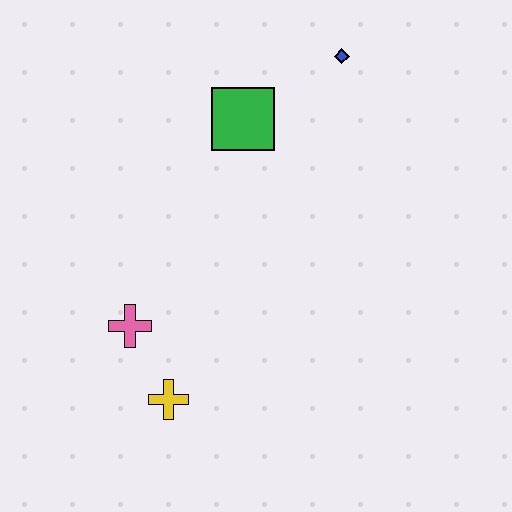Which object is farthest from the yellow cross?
The blue diamond is farthest from the yellow cross.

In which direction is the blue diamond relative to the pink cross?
The blue diamond is above the pink cross.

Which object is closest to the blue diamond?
The green square is closest to the blue diamond.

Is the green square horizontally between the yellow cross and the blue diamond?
Yes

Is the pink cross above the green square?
No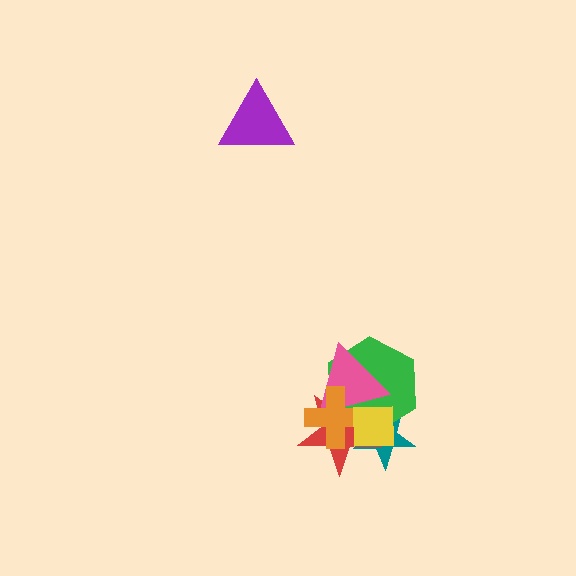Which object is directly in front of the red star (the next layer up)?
The green hexagon is directly in front of the red star.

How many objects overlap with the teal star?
5 objects overlap with the teal star.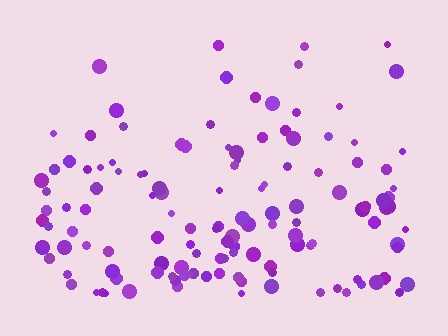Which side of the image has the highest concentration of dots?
The bottom.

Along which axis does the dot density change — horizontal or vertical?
Vertical.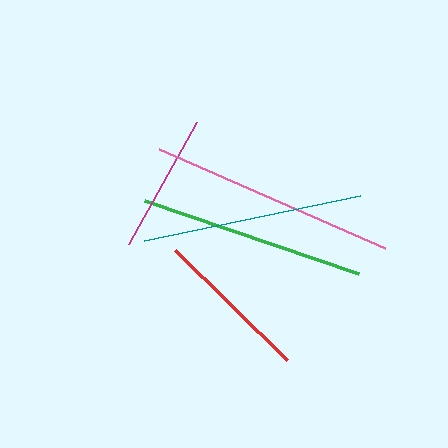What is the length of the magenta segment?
The magenta segment is approximately 139 pixels long.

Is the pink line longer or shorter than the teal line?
The pink line is longer than the teal line.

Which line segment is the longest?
The pink line is the longest at approximately 247 pixels.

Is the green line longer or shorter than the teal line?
The green line is longer than the teal line.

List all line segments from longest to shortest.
From longest to shortest: pink, green, teal, red, magenta.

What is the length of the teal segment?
The teal segment is approximately 221 pixels long.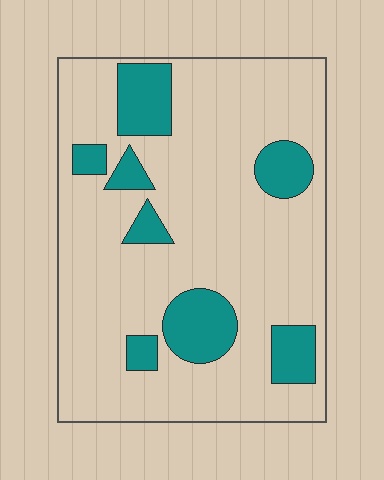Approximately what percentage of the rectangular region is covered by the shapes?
Approximately 20%.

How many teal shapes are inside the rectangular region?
8.